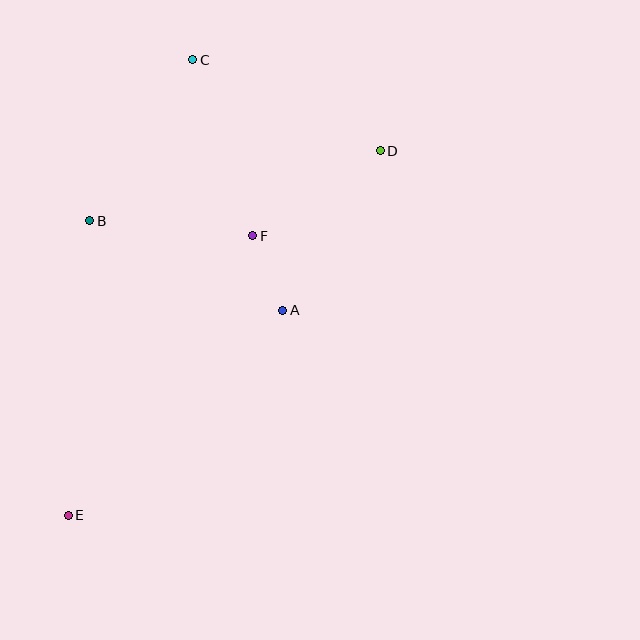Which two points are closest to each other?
Points A and F are closest to each other.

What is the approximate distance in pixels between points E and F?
The distance between E and F is approximately 335 pixels.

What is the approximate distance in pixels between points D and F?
The distance between D and F is approximately 153 pixels.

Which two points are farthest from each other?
Points D and E are farthest from each other.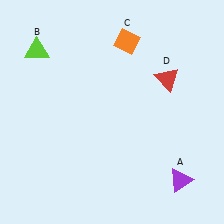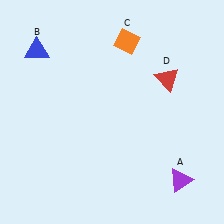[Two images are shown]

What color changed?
The triangle (B) changed from lime in Image 1 to blue in Image 2.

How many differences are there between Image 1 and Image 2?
There is 1 difference between the two images.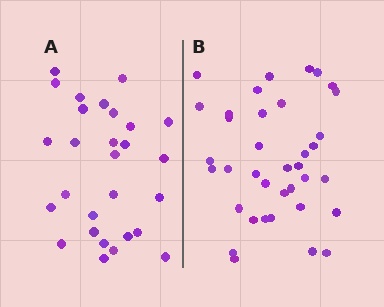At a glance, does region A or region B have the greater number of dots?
Region B (the right region) has more dots.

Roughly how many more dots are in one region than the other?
Region B has roughly 8 or so more dots than region A.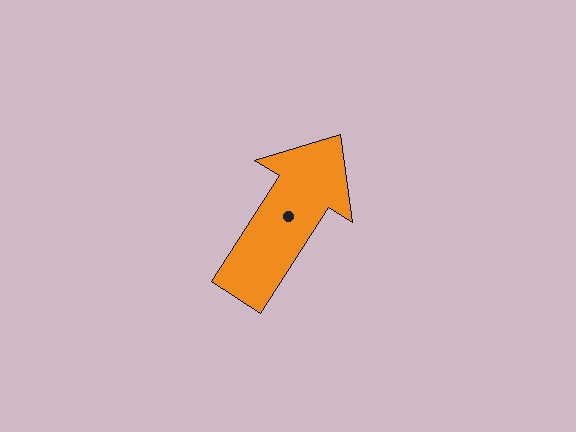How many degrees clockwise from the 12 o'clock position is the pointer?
Approximately 33 degrees.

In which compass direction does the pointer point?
Northeast.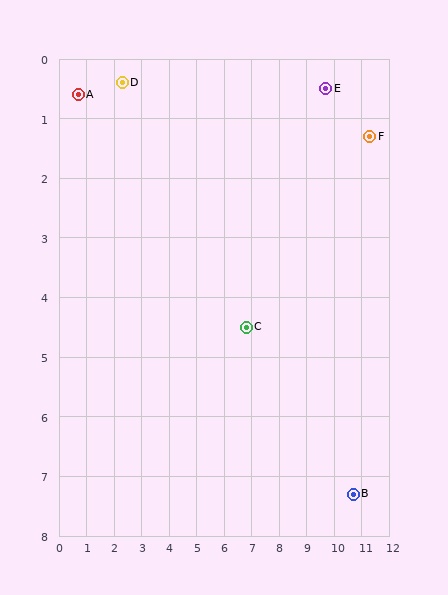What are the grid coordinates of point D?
Point D is at approximately (2.3, 0.4).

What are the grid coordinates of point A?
Point A is at approximately (0.7, 0.6).